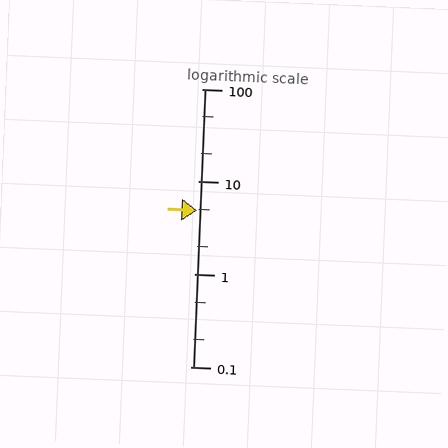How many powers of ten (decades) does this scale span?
The scale spans 3 decades, from 0.1 to 100.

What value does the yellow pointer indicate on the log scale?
The pointer indicates approximately 4.9.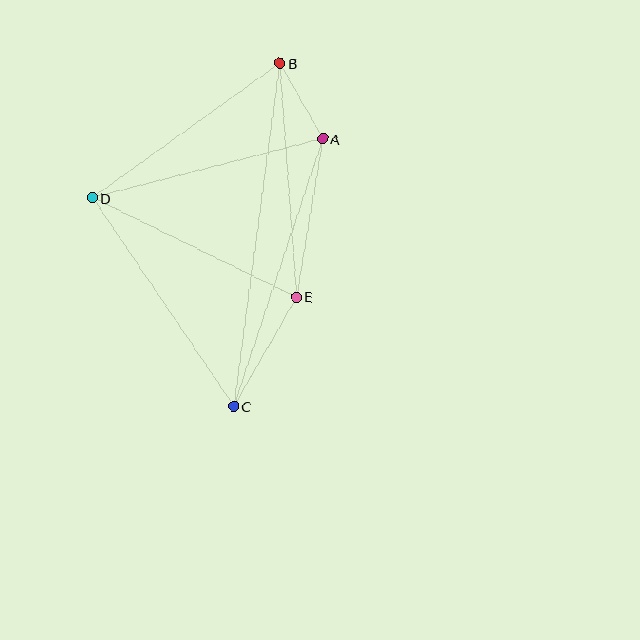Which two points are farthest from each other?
Points B and C are farthest from each other.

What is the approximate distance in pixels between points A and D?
The distance between A and D is approximately 238 pixels.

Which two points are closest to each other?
Points A and B are closest to each other.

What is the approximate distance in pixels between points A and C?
The distance between A and C is approximately 282 pixels.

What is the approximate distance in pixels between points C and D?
The distance between C and D is approximately 252 pixels.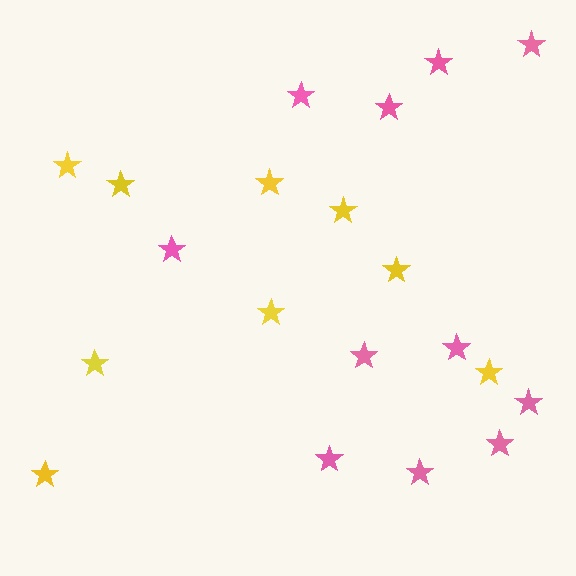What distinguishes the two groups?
There are 2 groups: one group of yellow stars (9) and one group of pink stars (11).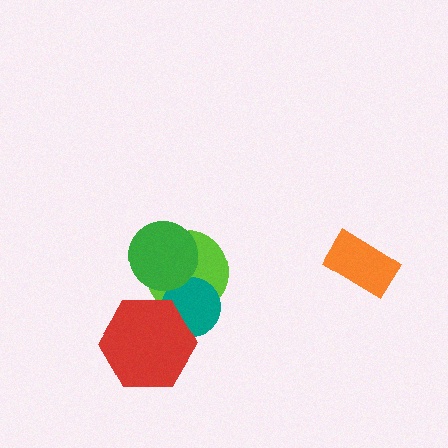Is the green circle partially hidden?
No, no other shape covers it.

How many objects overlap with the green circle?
1 object overlaps with the green circle.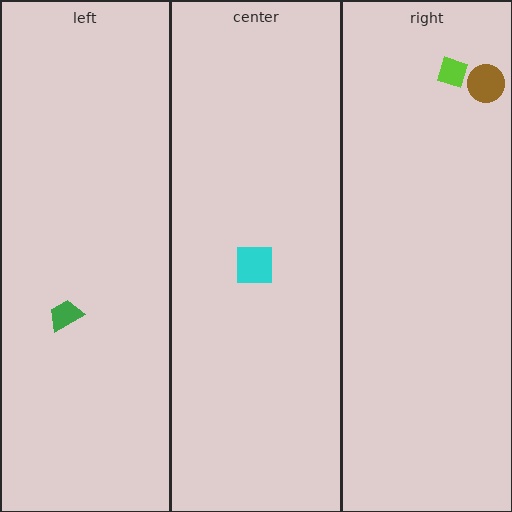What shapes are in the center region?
The cyan square.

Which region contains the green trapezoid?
The left region.